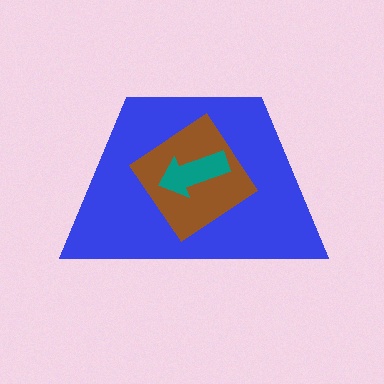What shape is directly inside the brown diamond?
The teal arrow.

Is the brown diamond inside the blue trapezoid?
Yes.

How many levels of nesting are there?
3.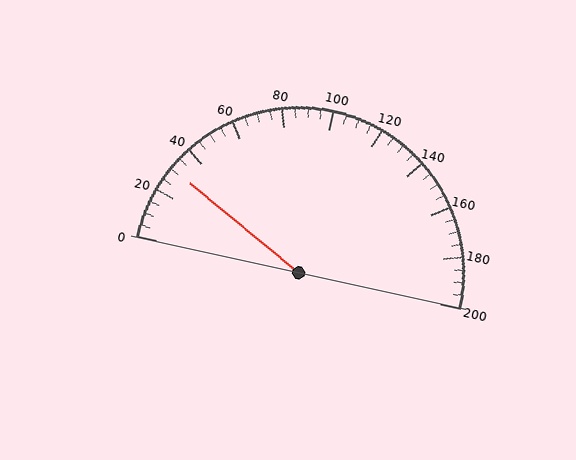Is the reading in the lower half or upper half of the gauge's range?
The reading is in the lower half of the range (0 to 200).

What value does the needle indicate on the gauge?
The needle indicates approximately 30.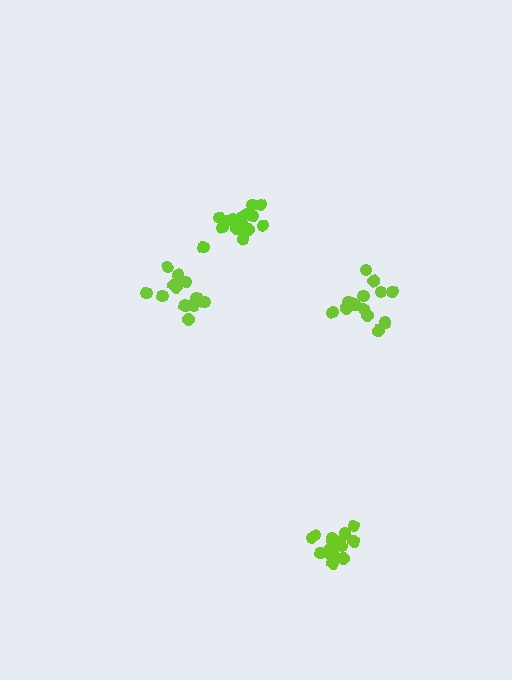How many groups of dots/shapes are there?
There are 4 groups.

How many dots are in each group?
Group 1: 17 dots, Group 2: 13 dots, Group 3: 13 dots, Group 4: 16 dots (59 total).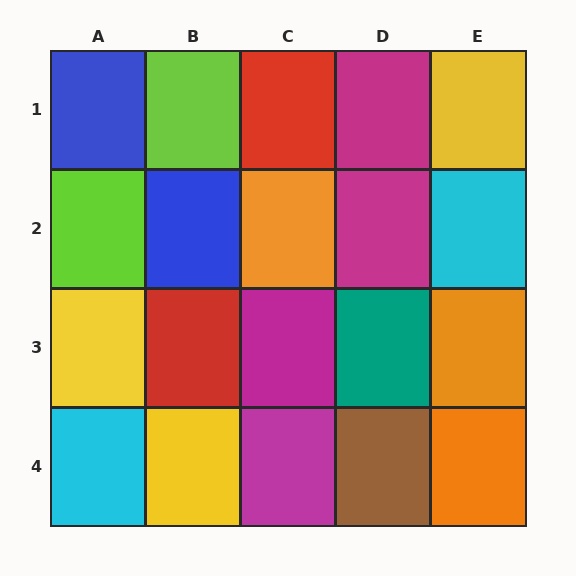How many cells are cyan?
2 cells are cyan.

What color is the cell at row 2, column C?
Orange.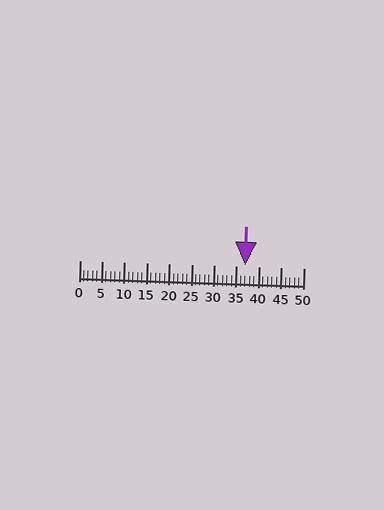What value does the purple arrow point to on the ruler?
The purple arrow points to approximately 37.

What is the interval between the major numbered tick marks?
The major tick marks are spaced 5 units apart.